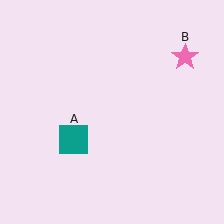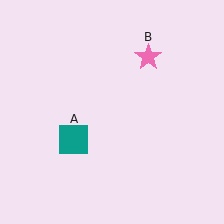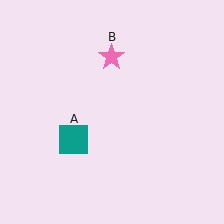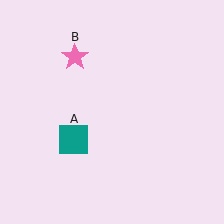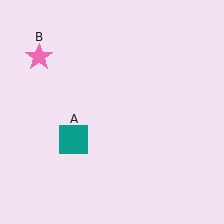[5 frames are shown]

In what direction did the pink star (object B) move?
The pink star (object B) moved left.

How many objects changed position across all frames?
1 object changed position: pink star (object B).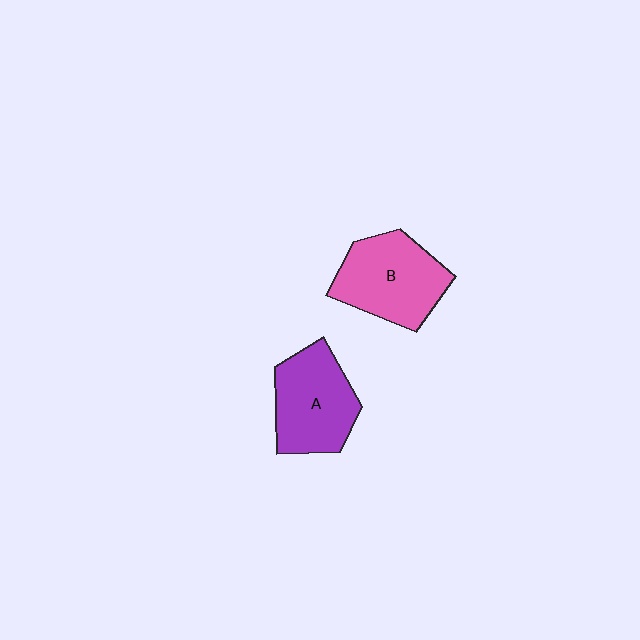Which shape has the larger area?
Shape B (pink).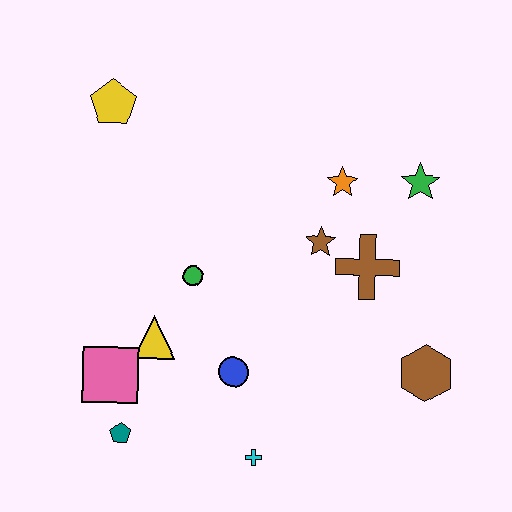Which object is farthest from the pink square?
The green star is farthest from the pink square.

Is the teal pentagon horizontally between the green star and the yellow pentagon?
Yes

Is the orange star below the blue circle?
No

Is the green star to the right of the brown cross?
Yes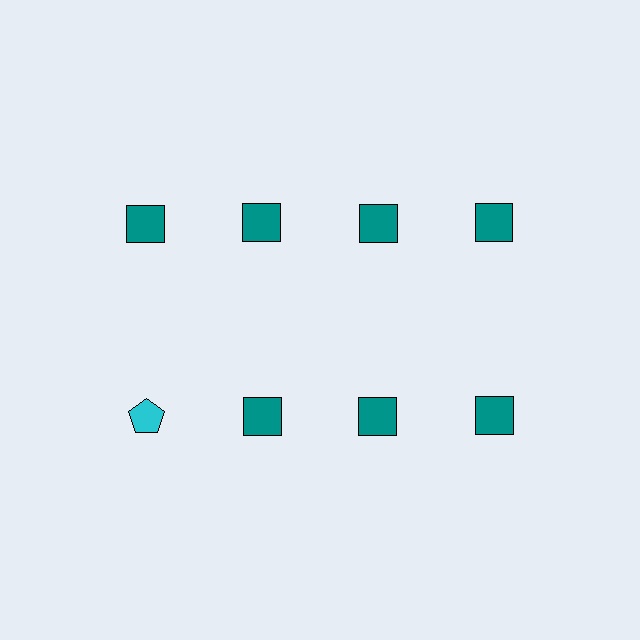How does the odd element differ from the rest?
It differs in both color (cyan instead of teal) and shape (pentagon instead of square).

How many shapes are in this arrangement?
There are 8 shapes arranged in a grid pattern.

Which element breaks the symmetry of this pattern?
The cyan pentagon in the second row, leftmost column breaks the symmetry. All other shapes are teal squares.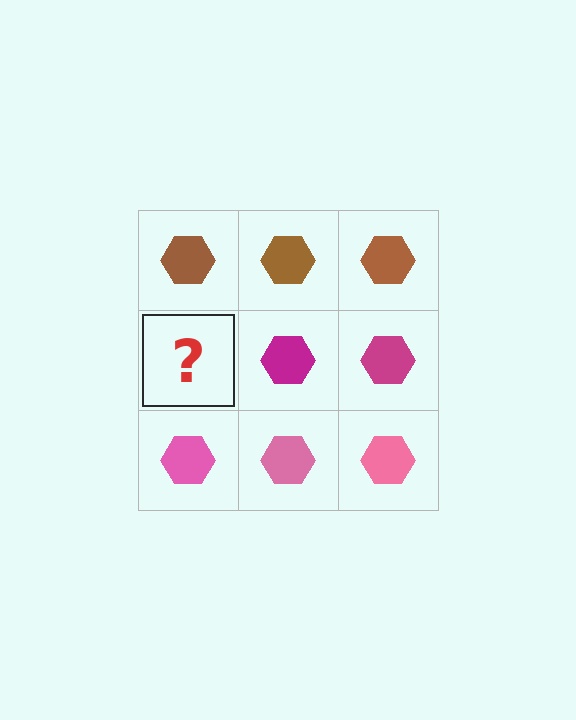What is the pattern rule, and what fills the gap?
The rule is that each row has a consistent color. The gap should be filled with a magenta hexagon.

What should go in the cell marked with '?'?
The missing cell should contain a magenta hexagon.